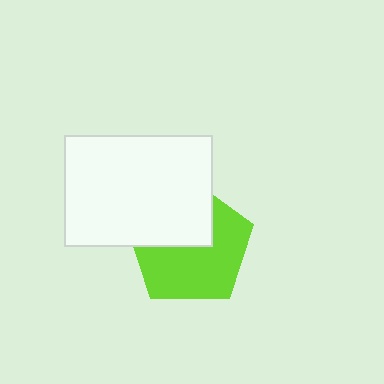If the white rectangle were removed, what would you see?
You would see the complete lime pentagon.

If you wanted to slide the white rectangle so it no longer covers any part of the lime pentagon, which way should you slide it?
Slide it up — that is the most direct way to separate the two shapes.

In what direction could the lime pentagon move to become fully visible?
The lime pentagon could move down. That would shift it out from behind the white rectangle entirely.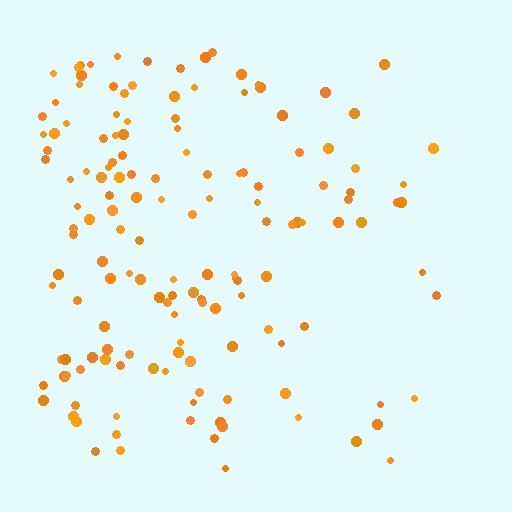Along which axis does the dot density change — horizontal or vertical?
Horizontal.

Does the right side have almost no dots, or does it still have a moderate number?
Still a moderate number, just noticeably fewer than the left.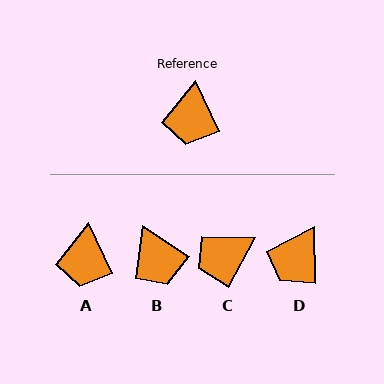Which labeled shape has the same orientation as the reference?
A.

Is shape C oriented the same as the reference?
No, it is off by about 53 degrees.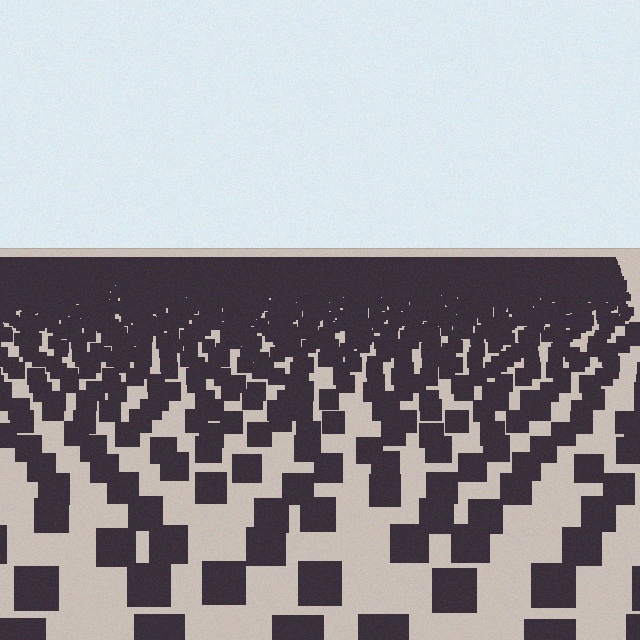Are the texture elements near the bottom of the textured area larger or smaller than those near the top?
Larger. Near the bottom, elements are closer to the viewer and appear at a bigger on-screen size.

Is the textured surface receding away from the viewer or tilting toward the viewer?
The surface is receding away from the viewer. Texture elements get smaller and denser toward the top.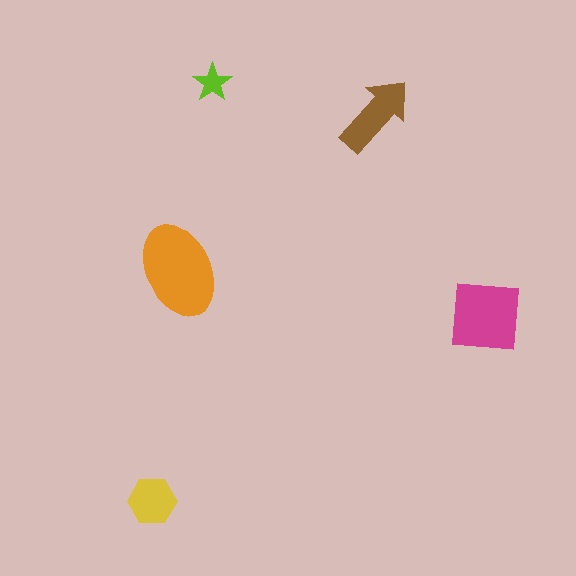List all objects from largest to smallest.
The orange ellipse, the magenta square, the brown arrow, the yellow hexagon, the lime star.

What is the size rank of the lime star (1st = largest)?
5th.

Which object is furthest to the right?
The magenta square is rightmost.